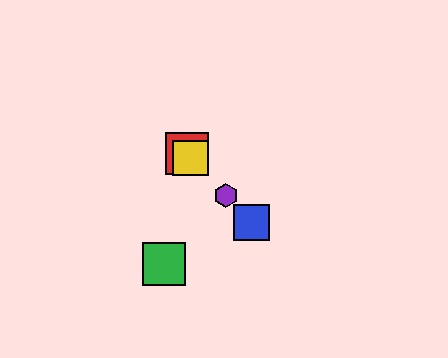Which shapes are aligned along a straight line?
The red square, the blue square, the yellow square, the purple hexagon are aligned along a straight line.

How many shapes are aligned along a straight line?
4 shapes (the red square, the blue square, the yellow square, the purple hexagon) are aligned along a straight line.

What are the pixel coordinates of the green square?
The green square is at (164, 264).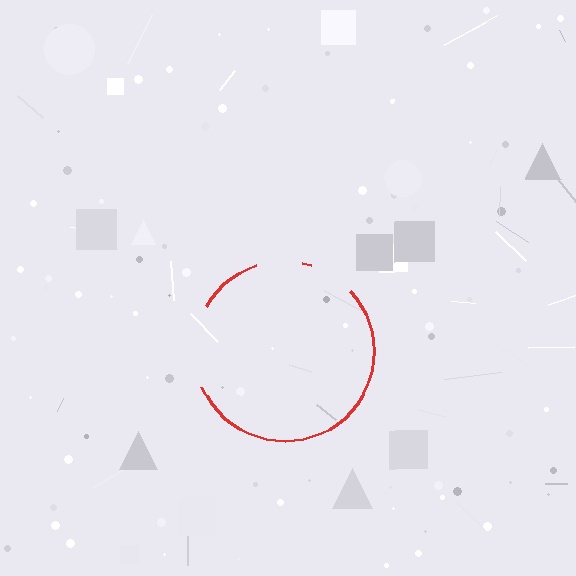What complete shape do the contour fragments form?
The contour fragments form a circle.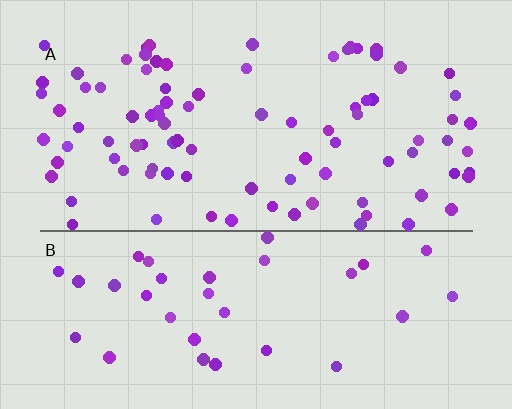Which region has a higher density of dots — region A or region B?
A (the top).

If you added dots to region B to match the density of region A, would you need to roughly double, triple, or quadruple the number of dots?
Approximately triple.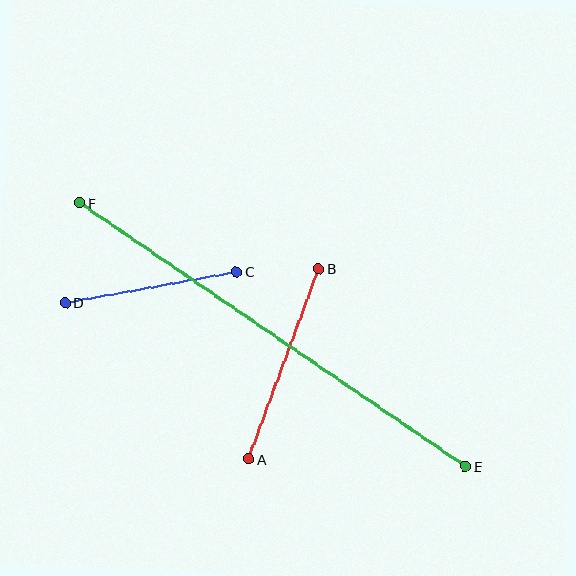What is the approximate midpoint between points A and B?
The midpoint is at approximately (284, 364) pixels.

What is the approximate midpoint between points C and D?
The midpoint is at approximately (151, 287) pixels.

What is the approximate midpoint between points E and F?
The midpoint is at approximately (273, 335) pixels.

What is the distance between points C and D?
The distance is approximately 174 pixels.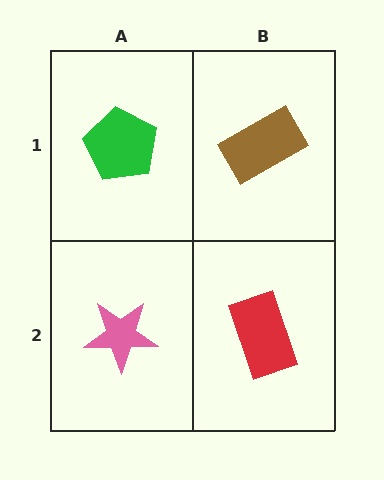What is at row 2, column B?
A red rectangle.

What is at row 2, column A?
A pink star.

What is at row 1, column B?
A brown rectangle.